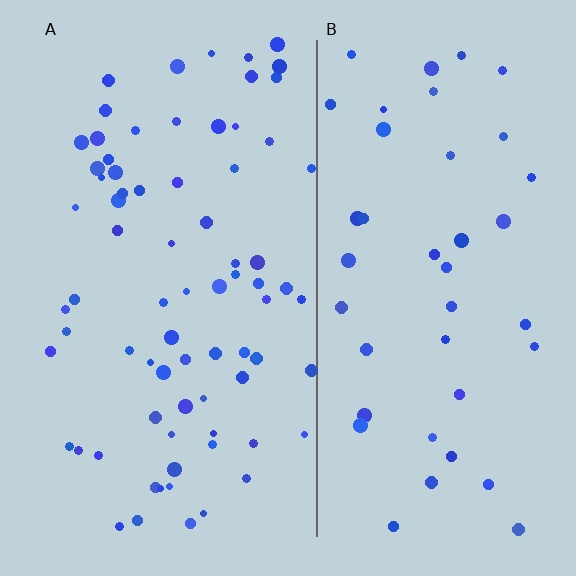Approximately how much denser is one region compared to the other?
Approximately 1.8× — region A over region B.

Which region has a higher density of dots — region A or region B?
A (the left).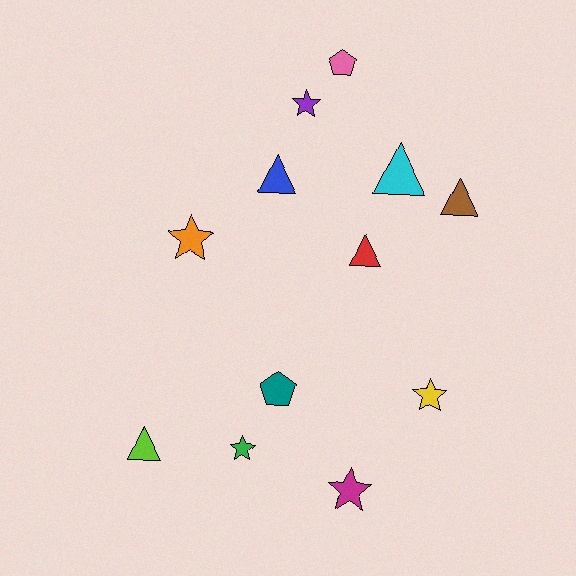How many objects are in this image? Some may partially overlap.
There are 12 objects.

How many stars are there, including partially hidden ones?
There are 5 stars.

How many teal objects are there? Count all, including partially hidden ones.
There is 1 teal object.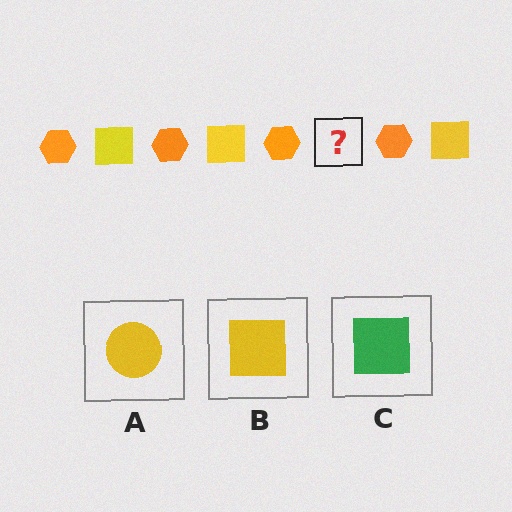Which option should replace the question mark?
Option B.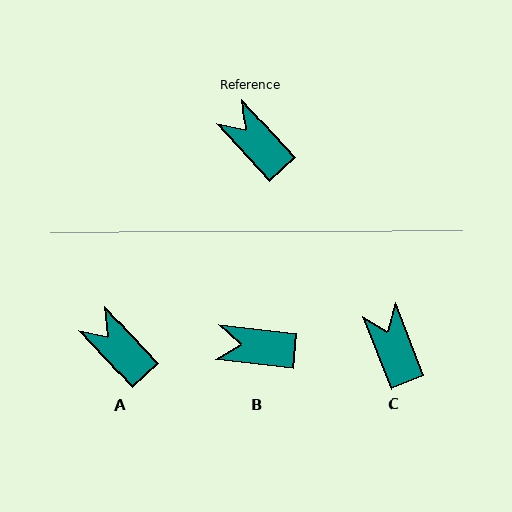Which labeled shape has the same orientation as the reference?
A.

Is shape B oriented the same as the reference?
No, it is off by about 41 degrees.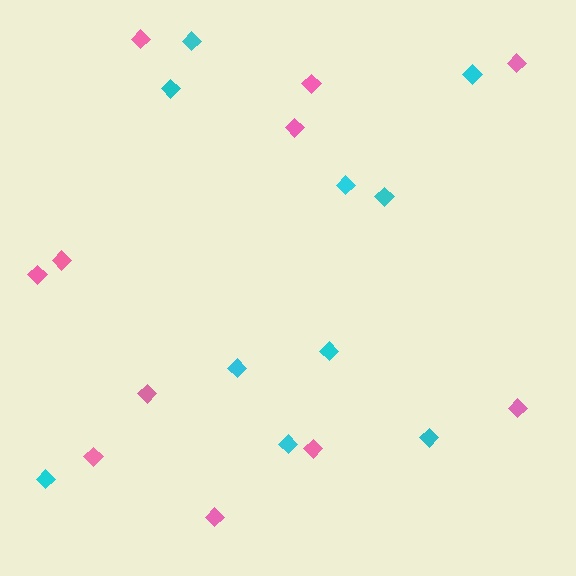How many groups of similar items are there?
There are 2 groups: one group of cyan diamonds (10) and one group of pink diamonds (11).